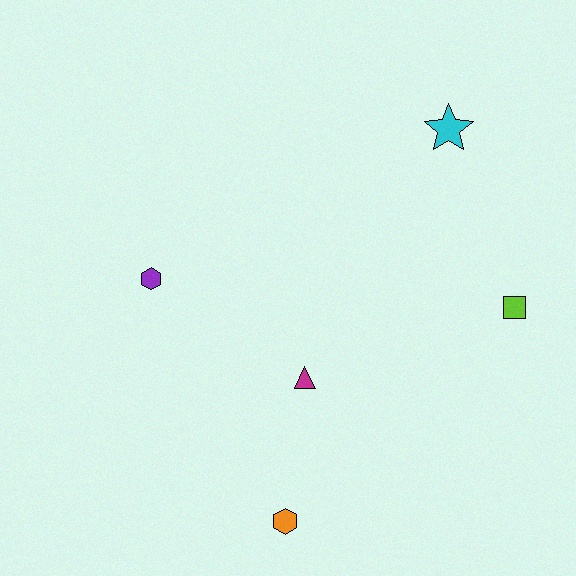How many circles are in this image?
There are no circles.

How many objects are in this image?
There are 5 objects.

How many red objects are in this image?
There are no red objects.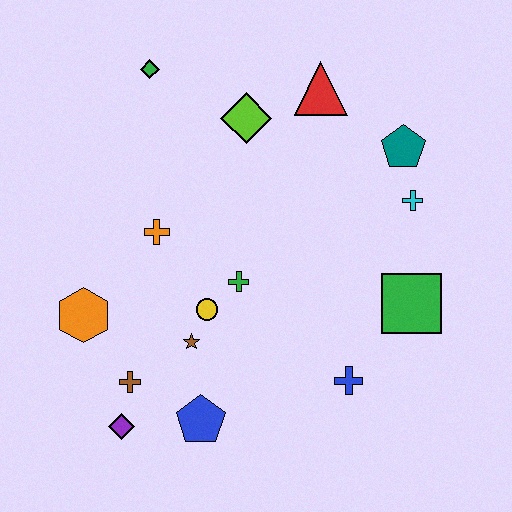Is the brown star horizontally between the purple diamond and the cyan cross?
Yes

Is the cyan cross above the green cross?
Yes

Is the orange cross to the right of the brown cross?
Yes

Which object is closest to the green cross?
The yellow circle is closest to the green cross.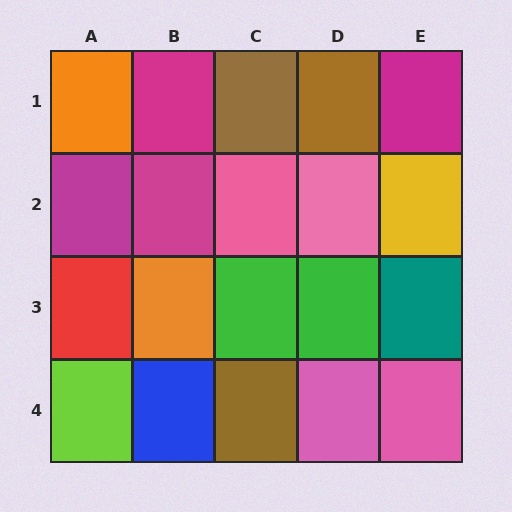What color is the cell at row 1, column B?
Magenta.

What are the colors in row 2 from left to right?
Magenta, magenta, pink, pink, yellow.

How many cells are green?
2 cells are green.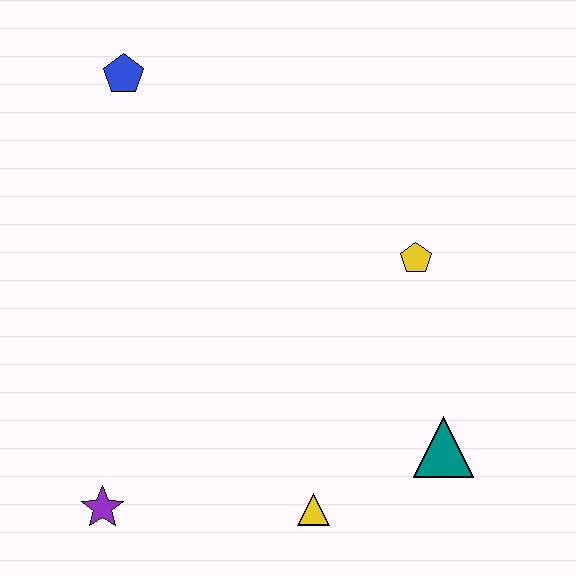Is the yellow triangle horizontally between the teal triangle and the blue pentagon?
Yes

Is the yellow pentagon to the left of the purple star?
No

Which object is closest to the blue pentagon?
The yellow pentagon is closest to the blue pentagon.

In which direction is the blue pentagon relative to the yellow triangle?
The blue pentagon is above the yellow triangle.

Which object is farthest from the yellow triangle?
The blue pentagon is farthest from the yellow triangle.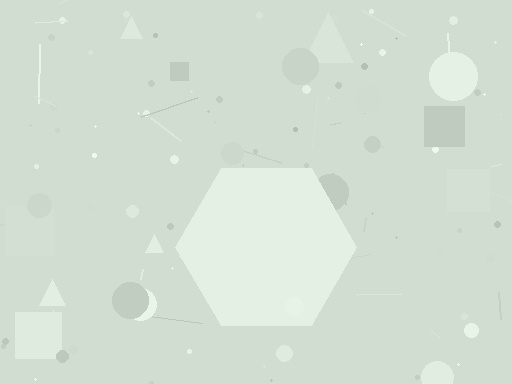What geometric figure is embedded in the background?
A hexagon is embedded in the background.